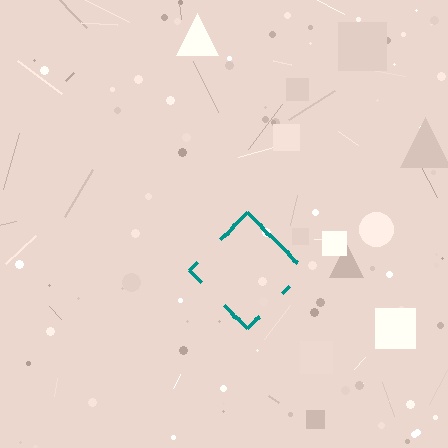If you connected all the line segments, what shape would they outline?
They would outline a diamond.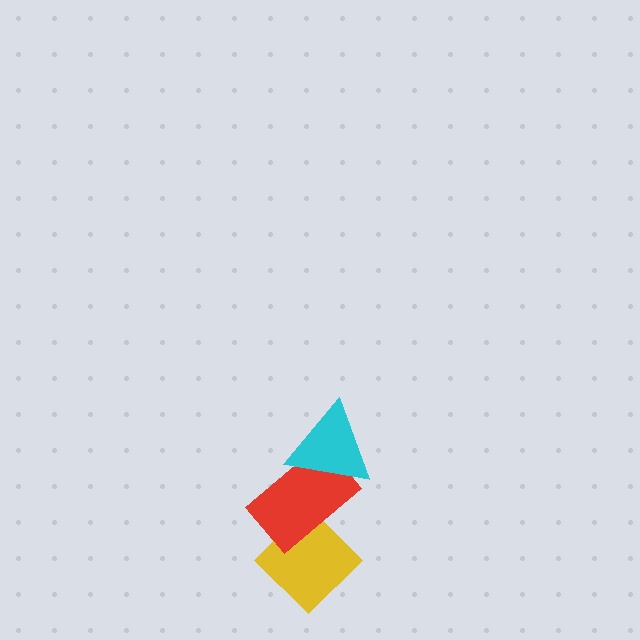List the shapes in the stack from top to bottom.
From top to bottom: the cyan triangle, the red rectangle, the yellow diamond.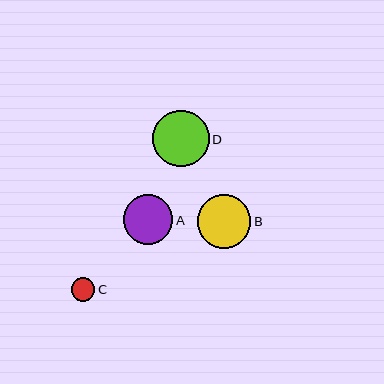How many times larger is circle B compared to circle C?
Circle B is approximately 2.2 times the size of circle C.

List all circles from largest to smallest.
From largest to smallest: D, B, A, C.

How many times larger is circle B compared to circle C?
Circle B is approximately 2.2 times the size of circle C.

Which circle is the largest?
Circle D is the largest with a size of approximately 57 pixels.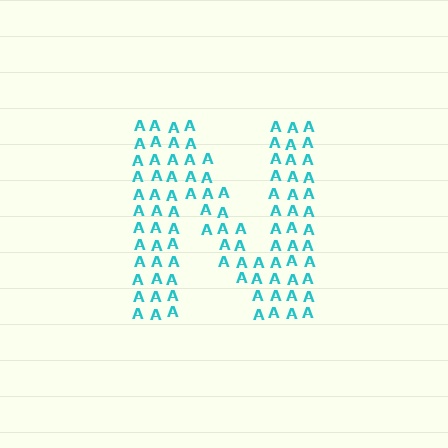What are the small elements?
The small elements are letter A's.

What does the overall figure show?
The overall figure shows the letter N.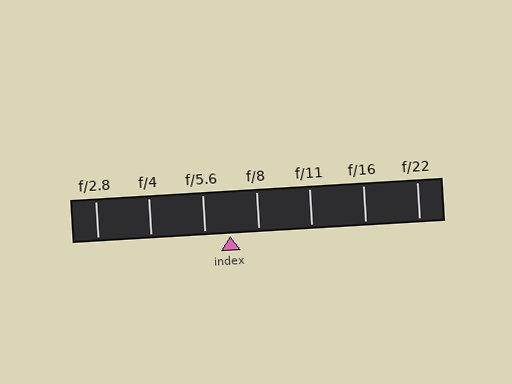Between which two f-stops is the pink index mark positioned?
The index mark is between f/5.6 and f/8.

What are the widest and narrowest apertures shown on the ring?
The widest aperture shown is f/2.8 and the narrowest is f/22.